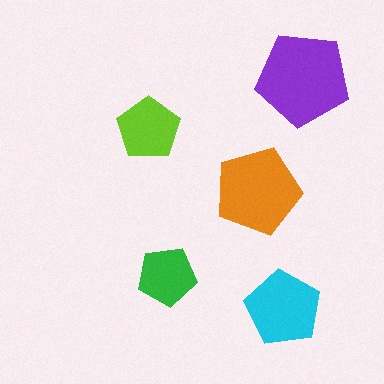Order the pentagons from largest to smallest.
the purple one, the orange one, the cyan one, the lime one, the green one.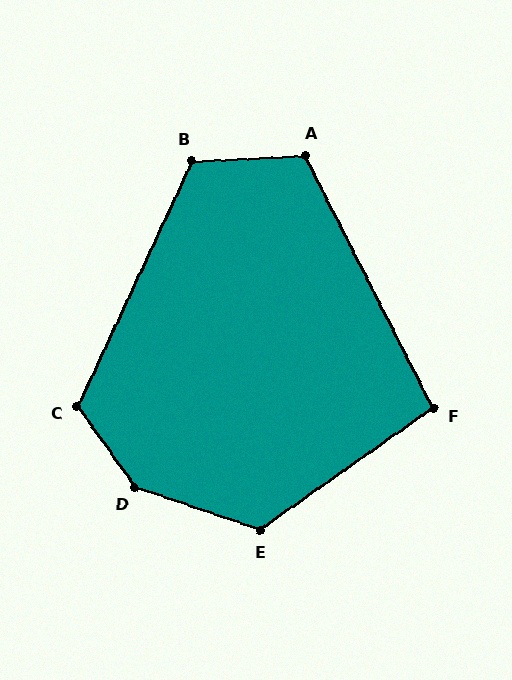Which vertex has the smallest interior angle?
F, at approximately 98 degrees.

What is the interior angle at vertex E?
Approximately 126 degrees (obtuse).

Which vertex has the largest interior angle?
D, at approximately 145 degrees.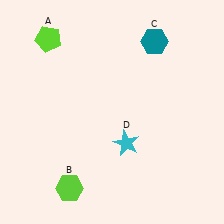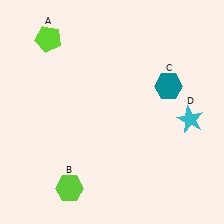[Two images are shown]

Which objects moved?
The objects that moved are: the teal hexagon (C), the cyan star (D).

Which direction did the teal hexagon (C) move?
The teal hexagon (C) moved down.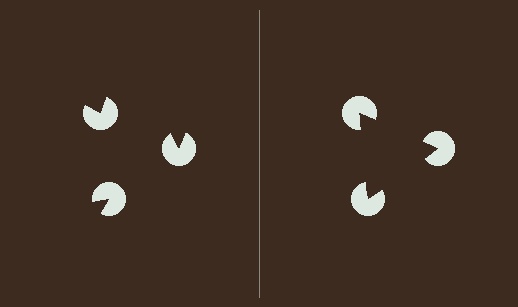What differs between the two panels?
The pac-man discs are positioned identically on both sides; only the wedge orientations differ. On the right they align to a triangle; on the left they are misaligned.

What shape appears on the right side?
An illusory triangle.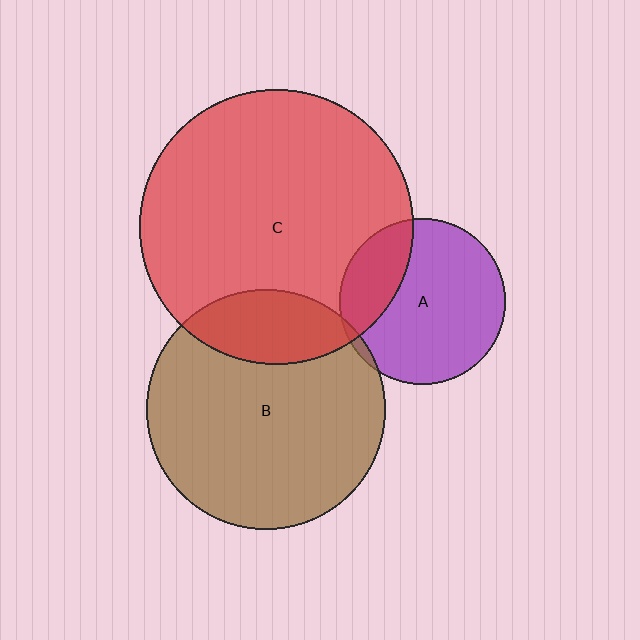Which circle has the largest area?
Circle C (red).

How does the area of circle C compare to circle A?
Approximately 2.7 times.